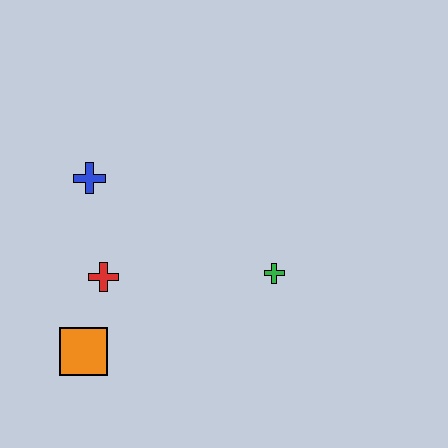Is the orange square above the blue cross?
No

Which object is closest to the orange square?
The red cross is closest to the orange square.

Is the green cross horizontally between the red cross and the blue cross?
No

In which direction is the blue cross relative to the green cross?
The blue cross is to the left of the green cross.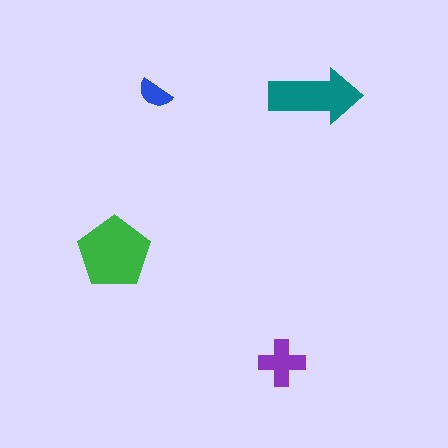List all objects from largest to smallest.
The green pentagon, the teal arrow, the purple cross, the blue semicircle.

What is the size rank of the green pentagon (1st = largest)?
1st.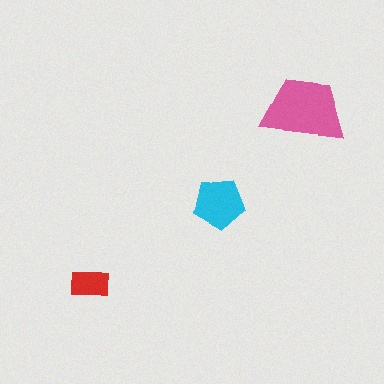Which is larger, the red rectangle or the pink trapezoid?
The pink trapezoid.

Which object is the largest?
The pink trapezoid.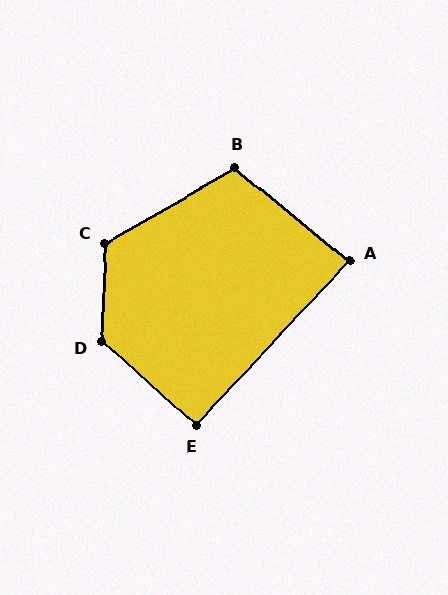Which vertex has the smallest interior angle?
A, at approximately 86 degrees.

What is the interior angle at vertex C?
Approximately 123 degrees (obtuse).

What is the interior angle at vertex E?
Approximately 92 degrees (approximately right).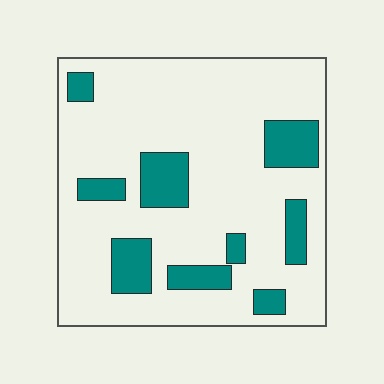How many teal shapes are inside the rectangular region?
9.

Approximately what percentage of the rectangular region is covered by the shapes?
Approximately 20%.